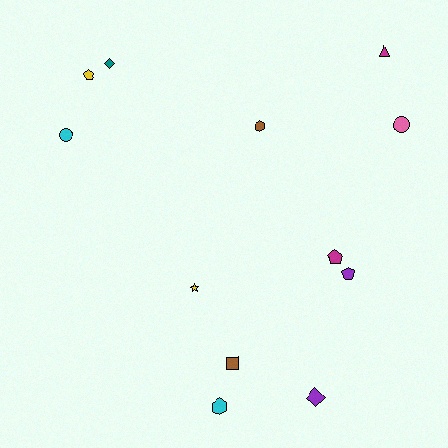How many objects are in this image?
There are 12 objects.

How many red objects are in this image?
There are no red objects.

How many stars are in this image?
There is 1 star.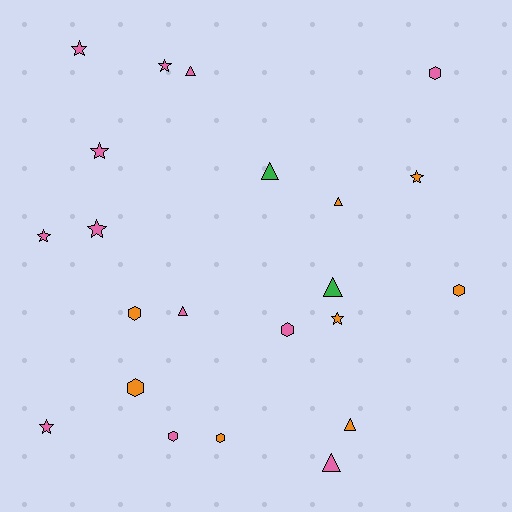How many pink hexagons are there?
There are 3 pink hexagons.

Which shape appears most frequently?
Star, with 8 objects.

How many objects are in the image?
There are 22 objects.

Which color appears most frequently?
Pink, with 12 objects.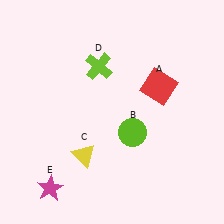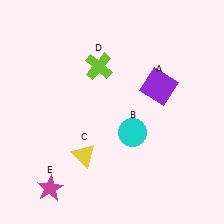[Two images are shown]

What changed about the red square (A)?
In Image 1, A is red. In Image 2, it changed to purple.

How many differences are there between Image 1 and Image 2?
There are 2 differences between the two images.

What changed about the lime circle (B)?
In Image 1, B is lime. In Image 2, it changed to cyan.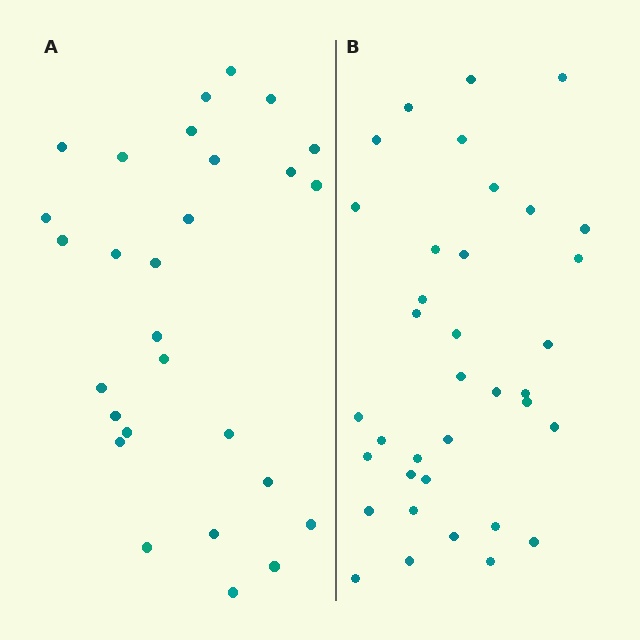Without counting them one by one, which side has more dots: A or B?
Region B (the right region) has more dots.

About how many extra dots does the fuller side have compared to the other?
Region B has roughly 8 or so more dots than region A.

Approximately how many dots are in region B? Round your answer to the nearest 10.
About 40 dots. (The exact count is 36, which rounds to 40.)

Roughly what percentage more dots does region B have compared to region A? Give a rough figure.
About 30% more.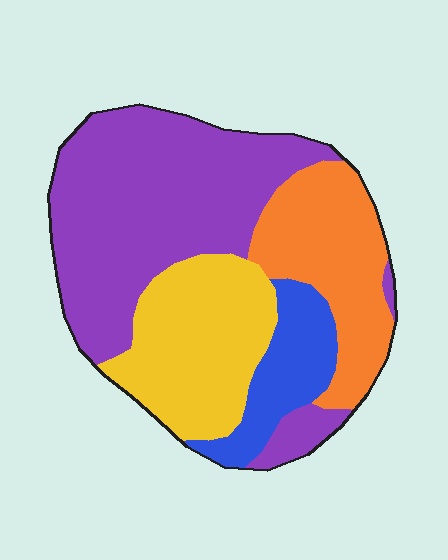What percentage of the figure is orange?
Orange takes up about one fifth (1/5) of the figure.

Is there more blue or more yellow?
Yellow.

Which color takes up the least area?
Blue, at roughly 10%.